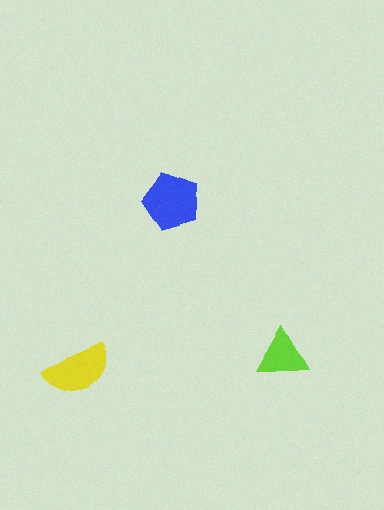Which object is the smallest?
The lime triangle.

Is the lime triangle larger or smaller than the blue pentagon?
Smaller.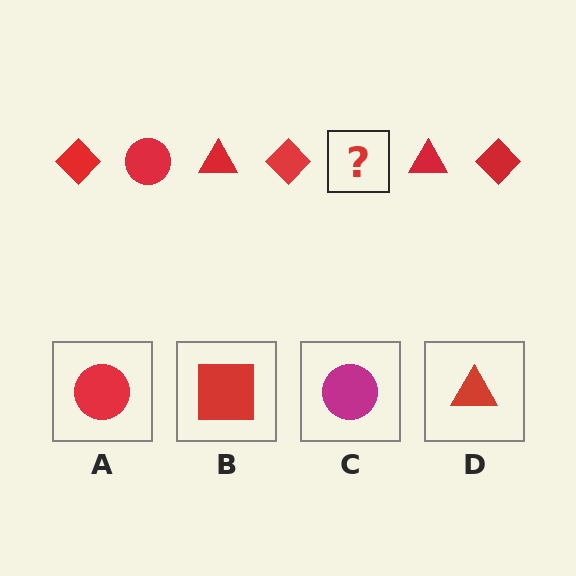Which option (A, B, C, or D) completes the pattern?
A.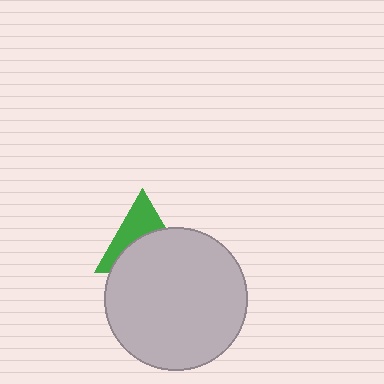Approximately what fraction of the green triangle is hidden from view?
Roughly 57% of the green triangle is hidden behind the light gray circle.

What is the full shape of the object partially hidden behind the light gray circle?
The partially hidden object is a green triangle.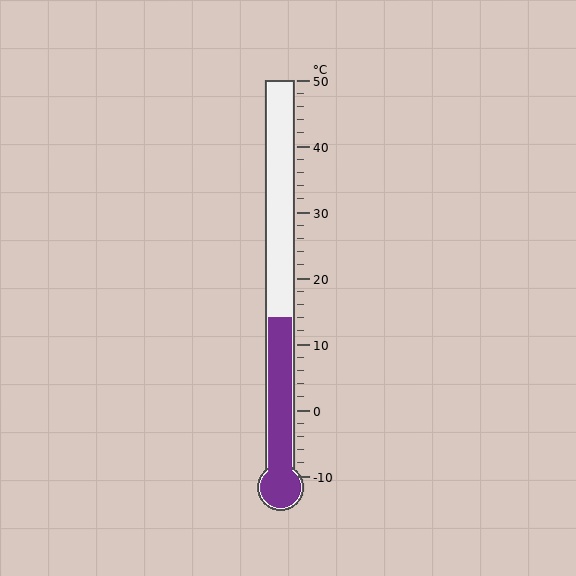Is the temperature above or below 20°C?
The temperature is below 20°C.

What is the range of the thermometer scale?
The thermometer scale ranges from -10°C to 50°C.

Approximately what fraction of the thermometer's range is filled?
The thermometer is filled to approximately 40% of its range.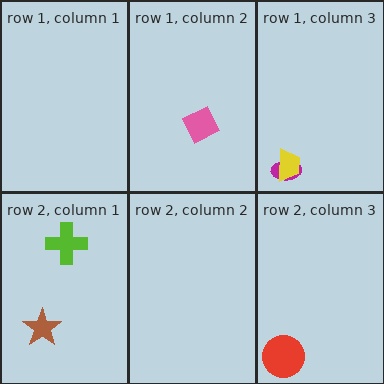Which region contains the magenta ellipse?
The row 1, column 3 region.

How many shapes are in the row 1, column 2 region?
1.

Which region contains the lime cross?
The row 2, column 1 region.